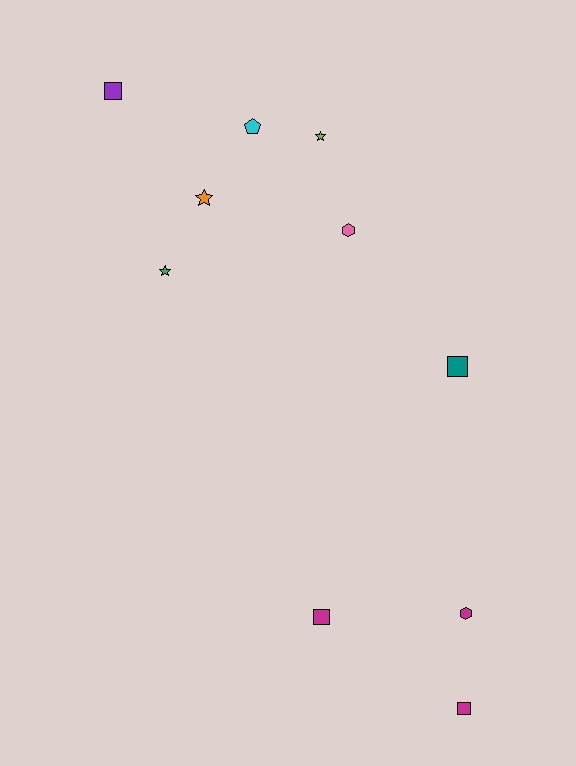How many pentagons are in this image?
There is 1 pentagon.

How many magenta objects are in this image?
There are 3 magenta objects.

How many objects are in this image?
There are 10 objects.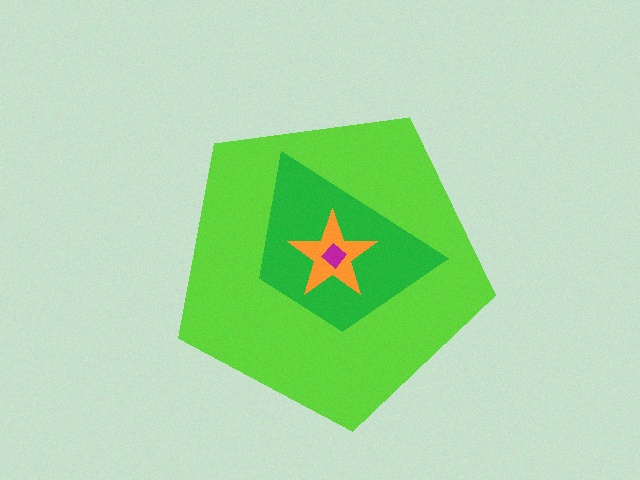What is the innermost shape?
The magenta diamond.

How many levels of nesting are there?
4.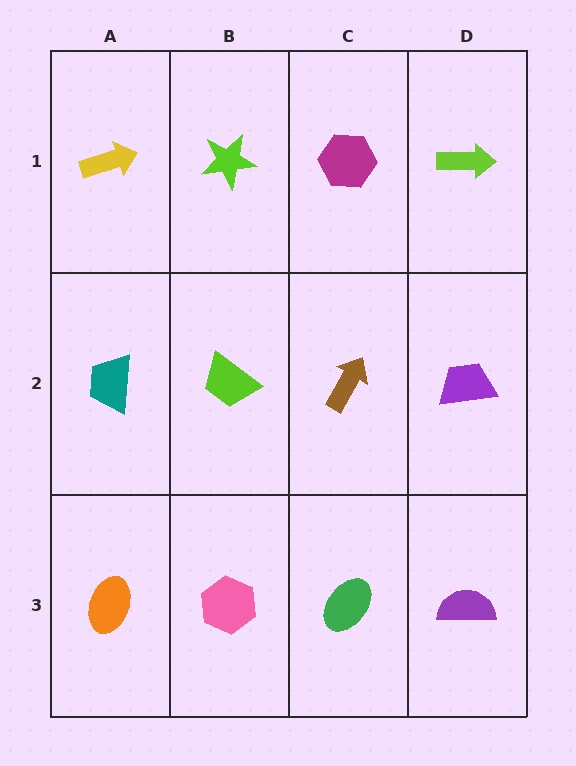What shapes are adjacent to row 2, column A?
A yellow arrow (row 1, column A), an orange ellipse (row 3, column A), a lime trapezoid (row 2, column B).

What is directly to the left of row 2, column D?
A brown arrow.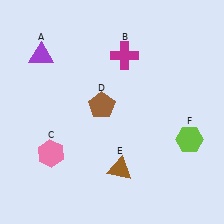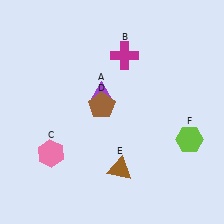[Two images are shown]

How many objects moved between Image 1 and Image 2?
1 object moved between the two images.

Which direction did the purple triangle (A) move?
The purple triangle (A) moved right.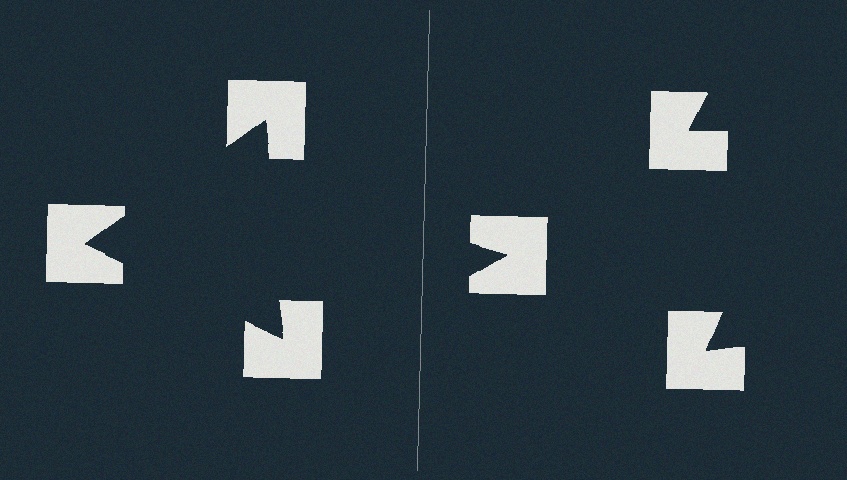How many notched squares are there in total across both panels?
6 — 3 on each side.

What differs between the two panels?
The notched squares are positioned identically on both sides; only the wedge orientations differ. On the left they align to a triangle; on the right they are misaligned.